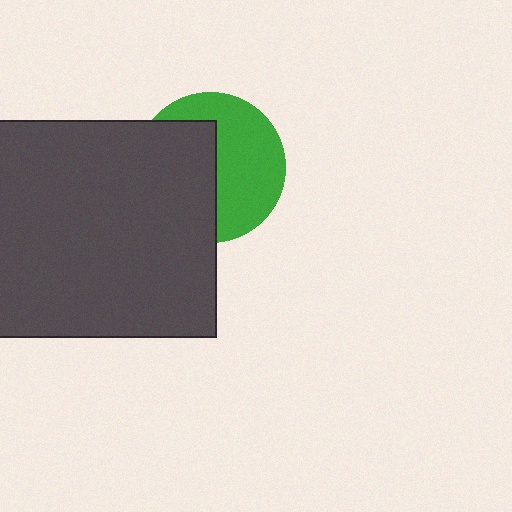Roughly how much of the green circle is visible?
About half of it is visible (roughly 51%).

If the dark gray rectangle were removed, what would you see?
You would see the complete green circle.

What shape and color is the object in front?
The object in front is a dark gray rectangle.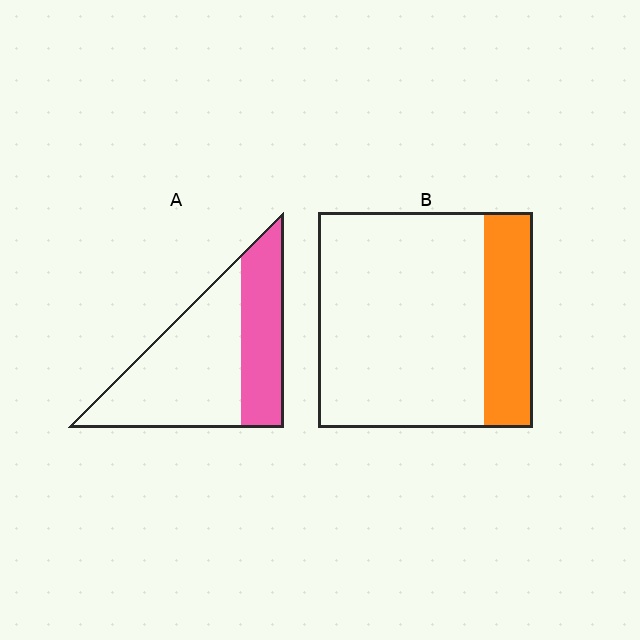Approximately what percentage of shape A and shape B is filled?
A is approximately 35% and B is approximately 25%.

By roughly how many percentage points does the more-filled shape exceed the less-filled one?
By roughly 15 percentage points (A over B).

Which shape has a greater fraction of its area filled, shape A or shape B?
Shape A.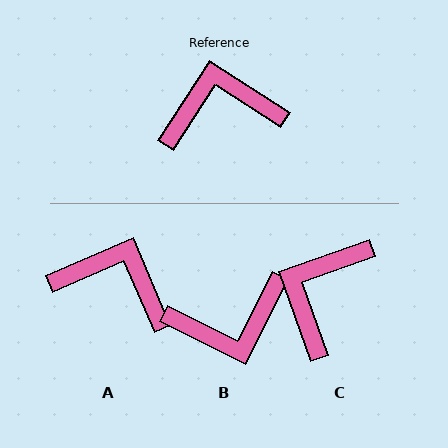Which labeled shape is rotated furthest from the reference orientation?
B, about 174 degrees away.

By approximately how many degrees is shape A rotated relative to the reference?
Approximately 34 degrees clockwise.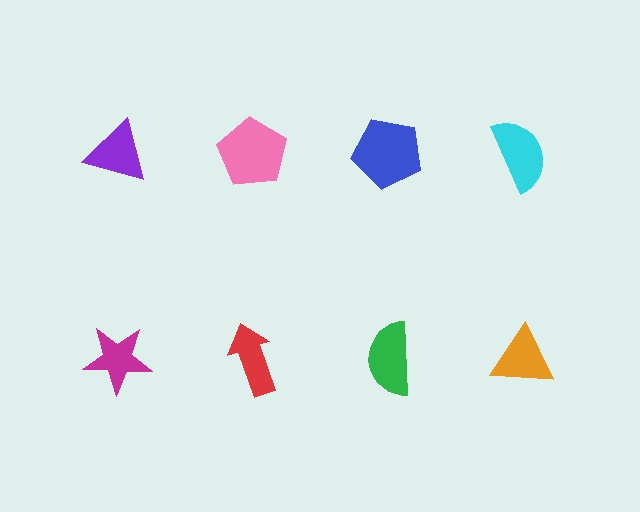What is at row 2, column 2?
A red arrow.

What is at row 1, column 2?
A pink pentagon.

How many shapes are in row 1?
4 shapes.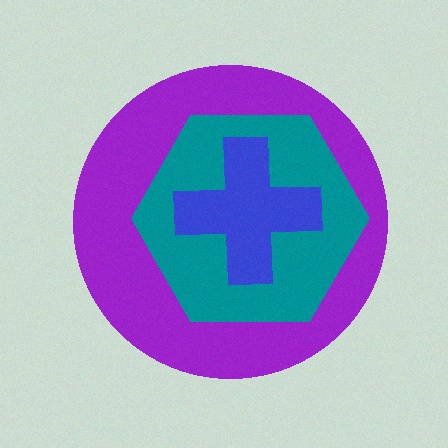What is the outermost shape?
The purple circle.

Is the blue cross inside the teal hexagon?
Yes.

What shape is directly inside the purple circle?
The teal hexagon.